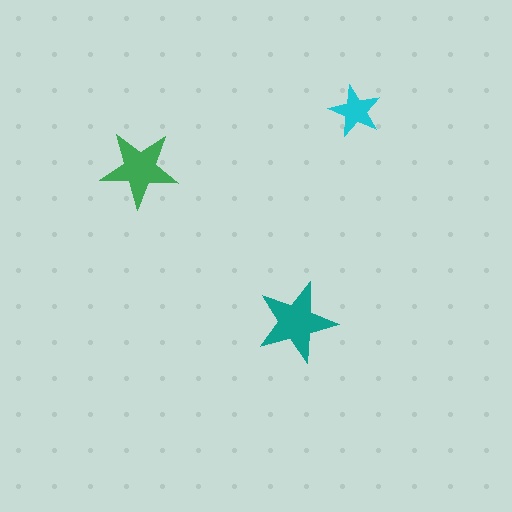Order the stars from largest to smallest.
the teal one, the green one, the cyan one.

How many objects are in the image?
There are 3 objects in the image.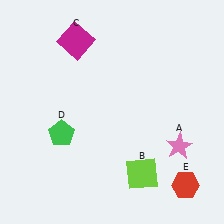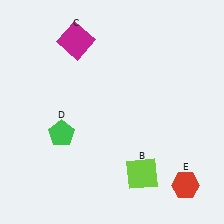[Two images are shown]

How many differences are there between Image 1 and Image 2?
There is 1 difference between the two images.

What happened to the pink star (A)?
The pink star (A) was removed in Image 2. It was in the bottom-right area of Image 1.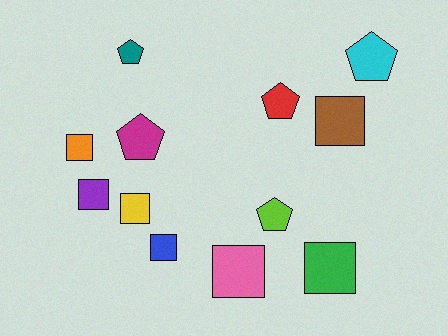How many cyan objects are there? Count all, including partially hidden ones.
There is 1 cyan object.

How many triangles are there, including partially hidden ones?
There are no triangles.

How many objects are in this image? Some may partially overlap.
There are 12 objects.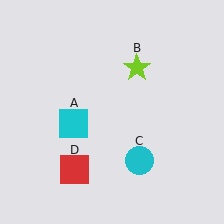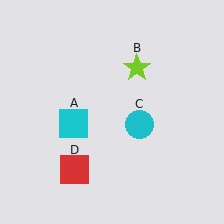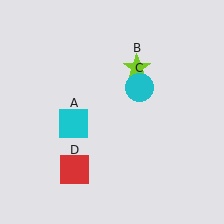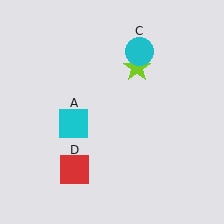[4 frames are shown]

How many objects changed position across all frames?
1 object changed position: cyan circle (object C).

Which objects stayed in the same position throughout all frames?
Cyan square (object A) and lime star (object B) and red square (object D) remained stationary.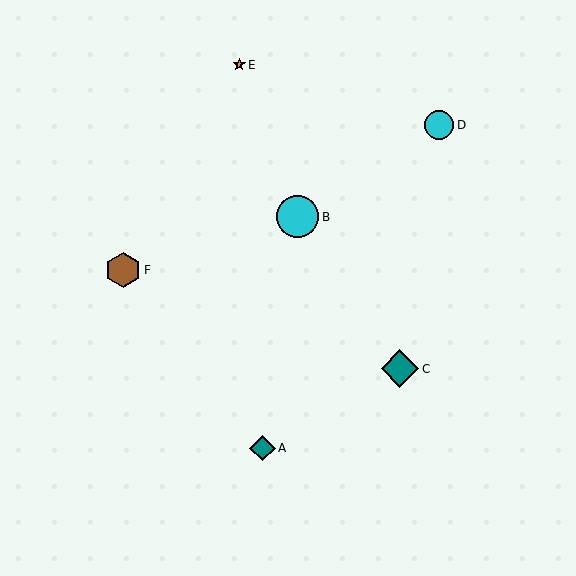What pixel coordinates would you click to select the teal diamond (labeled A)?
Click at (262, 448) to select the teal diamond A.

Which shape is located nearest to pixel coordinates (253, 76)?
The orange star (labeled E) at (239, 65) is nearest to that location.